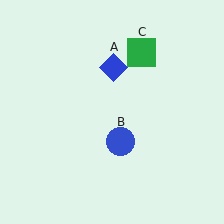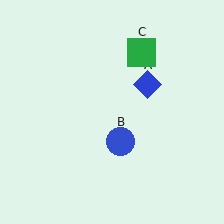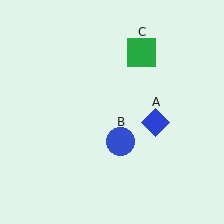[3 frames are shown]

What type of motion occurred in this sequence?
The blue diamond (object A) rotated clockwise around the center of the scene.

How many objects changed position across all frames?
1 object changed position: blue diamond (object A).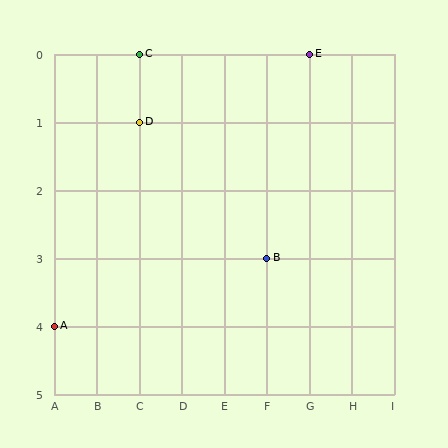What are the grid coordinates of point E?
Point E is at grid coordinates (G, 0).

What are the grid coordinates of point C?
Point C is at grid coordinates (C, 0).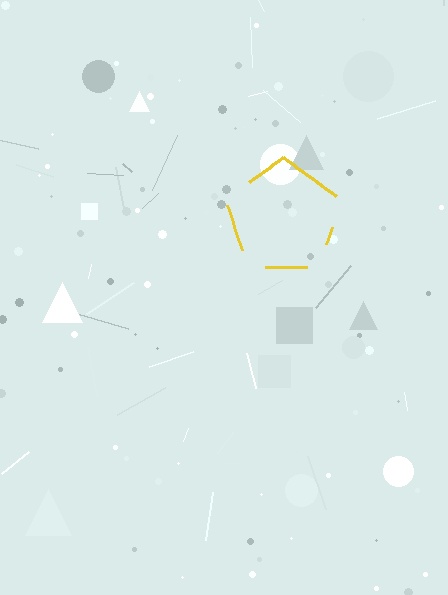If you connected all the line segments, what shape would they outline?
They would outline a pentagon.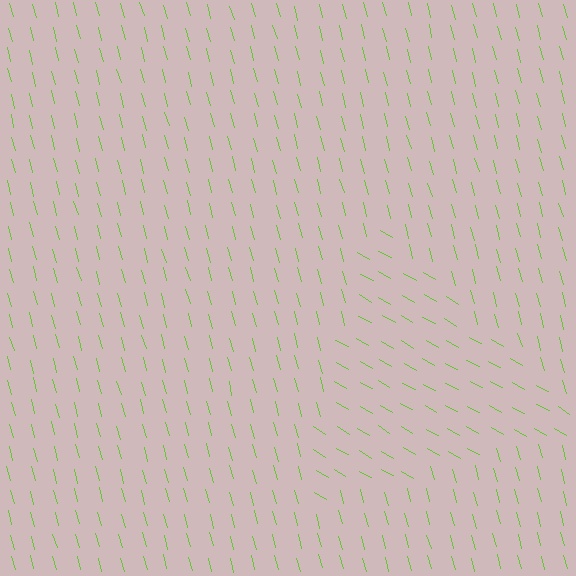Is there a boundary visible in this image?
Yes, there is a texture boundary formed by a change in line orientation.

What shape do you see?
I see a triangle.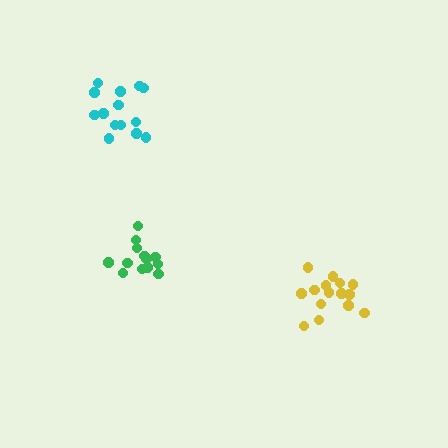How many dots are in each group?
Group 1: 13 dots, Group 2: 15 dots, Group 3: 14 dots (42 total).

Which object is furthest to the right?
The yellow cluster is rightmost.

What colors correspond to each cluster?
The clusters are colored: green, yellow, cyan.